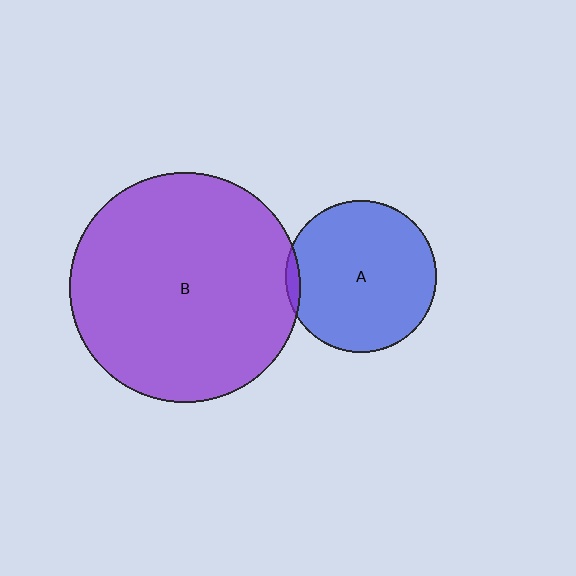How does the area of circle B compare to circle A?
Approximately 2.3 times.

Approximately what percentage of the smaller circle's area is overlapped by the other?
Approximately 5%.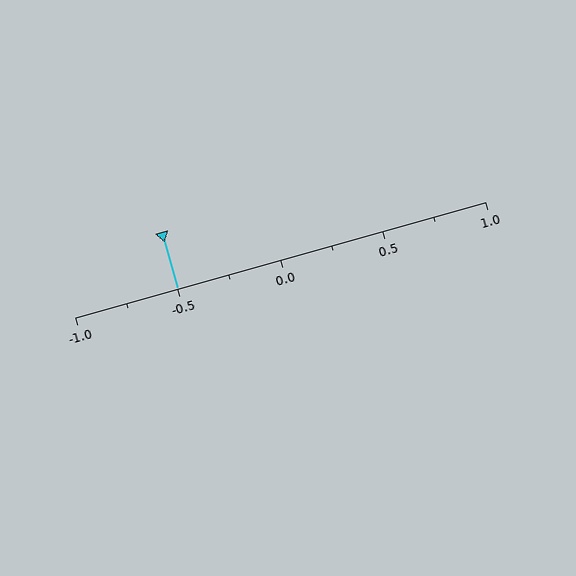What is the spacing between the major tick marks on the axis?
The major ticks are spaced 0.5 apart.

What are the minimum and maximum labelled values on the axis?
The axis runs from -1.0 to 1.0.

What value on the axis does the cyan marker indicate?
The marker indicates approximately -0.5.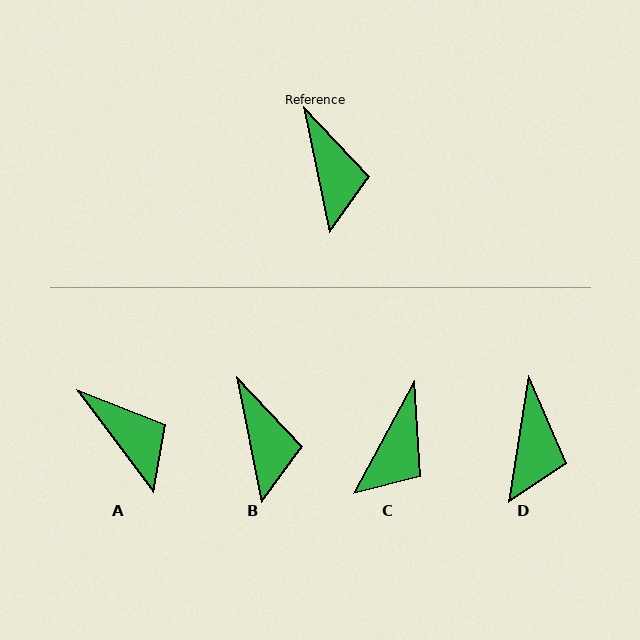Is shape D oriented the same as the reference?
No, it is off by about 21 degrees.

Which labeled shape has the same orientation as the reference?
B.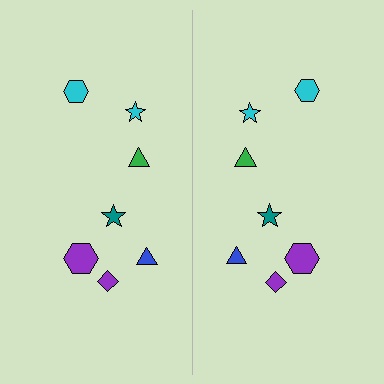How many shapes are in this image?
There are 14 shapes in this image.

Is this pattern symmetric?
Yes, this pattern has bilateral (reflection) symmetry.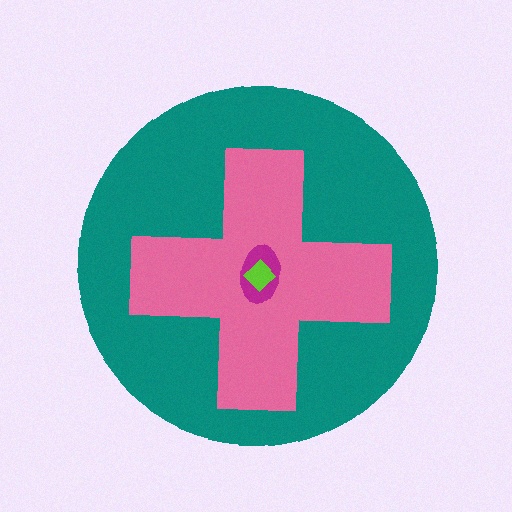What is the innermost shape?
The lime diamond.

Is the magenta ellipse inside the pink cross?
Yes.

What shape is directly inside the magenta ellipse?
The lime diamond.